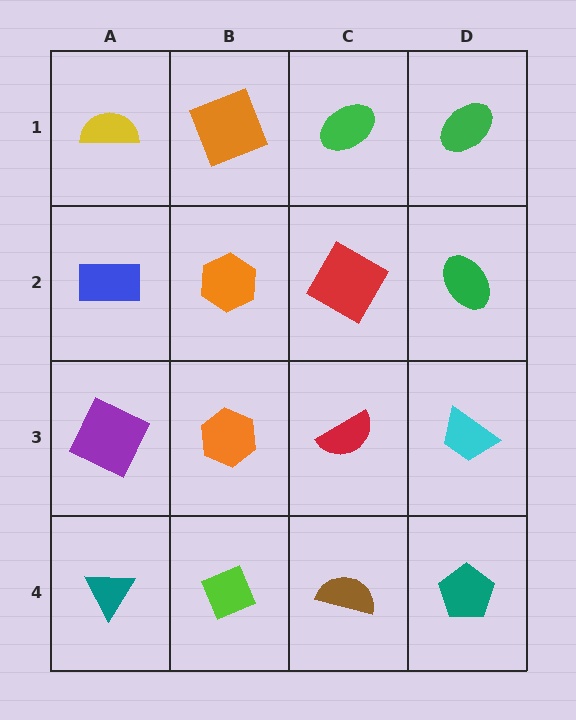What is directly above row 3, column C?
A red square.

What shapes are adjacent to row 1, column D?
A green ellipse (row 2, column D), a green ellipse (row 1, column C).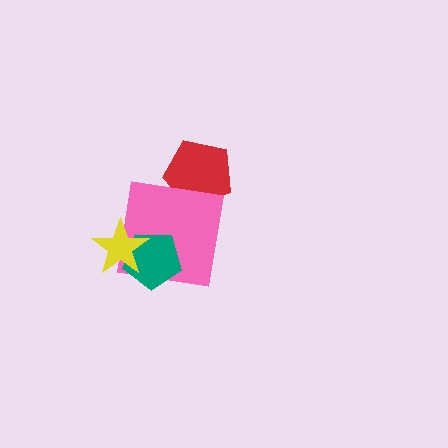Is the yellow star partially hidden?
No, no other shape covers it.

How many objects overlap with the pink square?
3 objects overlap with the pink square.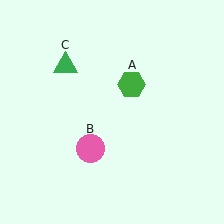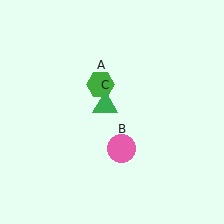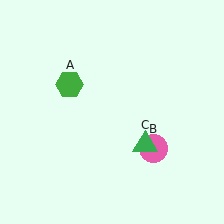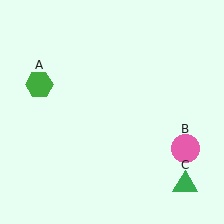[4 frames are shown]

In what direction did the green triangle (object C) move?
The green triangle (object C) moved down and to the right.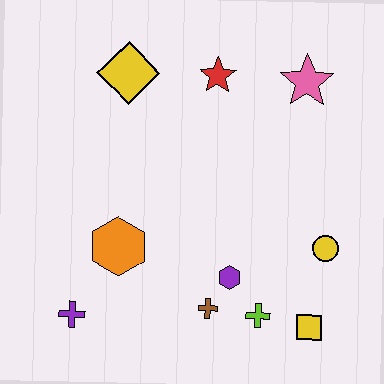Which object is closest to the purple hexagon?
The brown cross is closest to the purple hexagon.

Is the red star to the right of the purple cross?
Yes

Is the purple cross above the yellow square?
Yes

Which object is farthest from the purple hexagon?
The yellow diamond is farthest from the purple hexagon.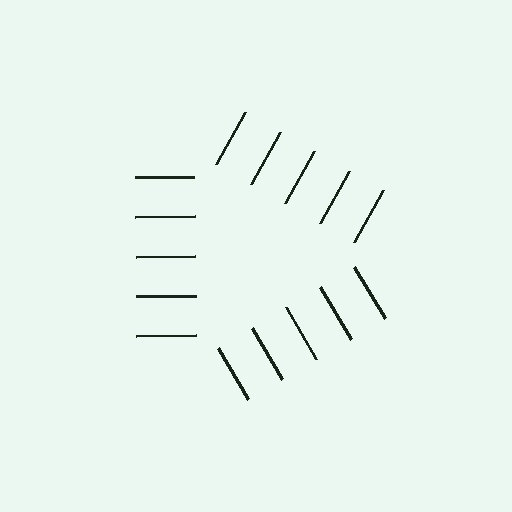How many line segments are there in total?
15 — 5 along each of the 3 edges.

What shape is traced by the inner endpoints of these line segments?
An illusory triangle — the line segments terminate on its edges but no continuous stroke is drawn.